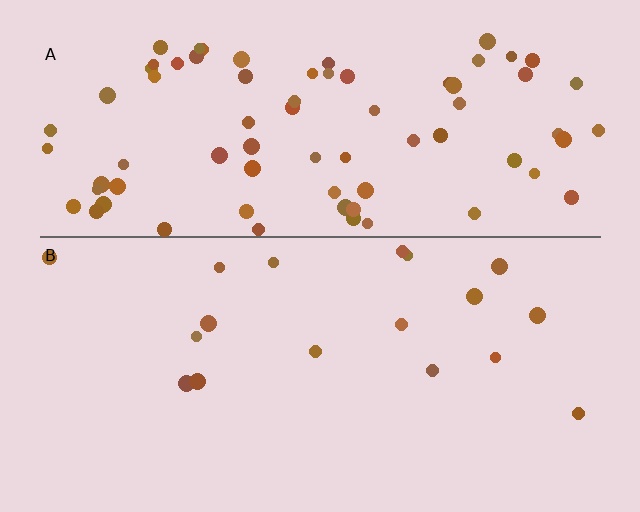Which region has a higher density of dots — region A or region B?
A (the top).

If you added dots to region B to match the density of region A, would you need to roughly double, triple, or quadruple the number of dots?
Approximately quadruple.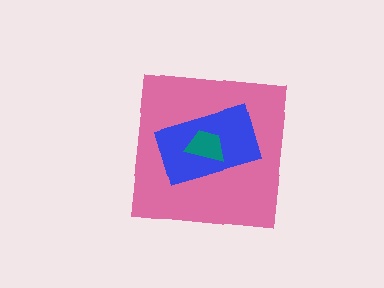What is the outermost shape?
The pink square.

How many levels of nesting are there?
3.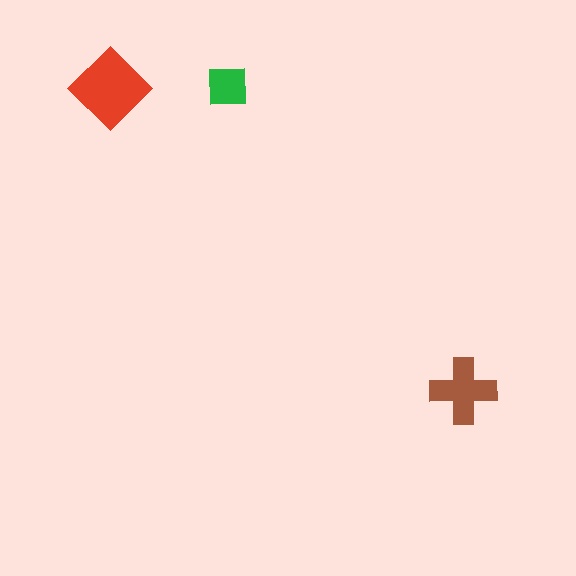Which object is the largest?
The red diamond.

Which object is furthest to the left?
The red diamond is leftmost.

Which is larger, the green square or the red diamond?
The red diamond.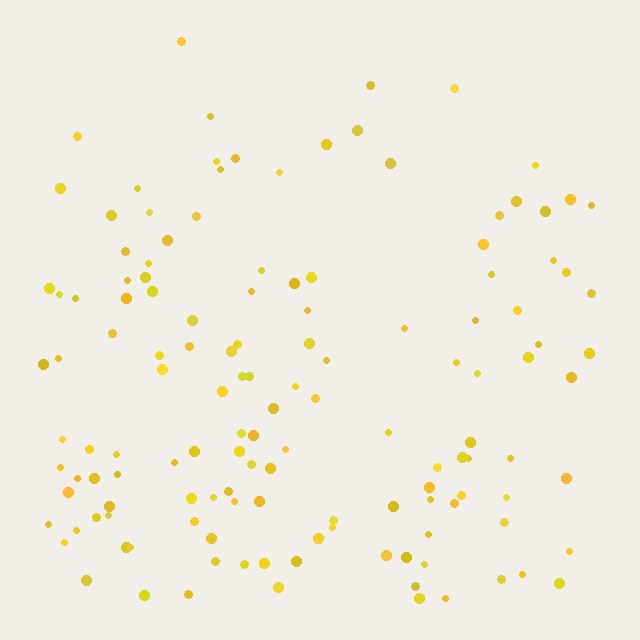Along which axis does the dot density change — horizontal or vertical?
Vertical.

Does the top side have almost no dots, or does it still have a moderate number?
Still a moderate number, just noticeably fewer than the bottom.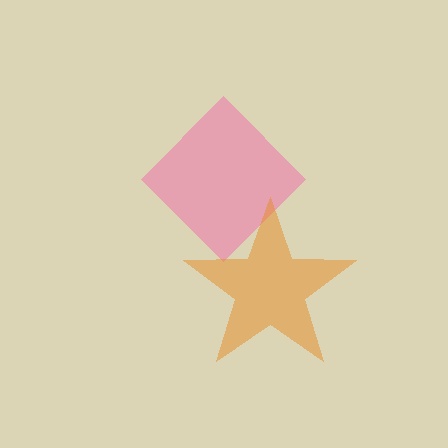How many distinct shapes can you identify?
There are 2 distinct shapes: a pink diamond, an orange star.